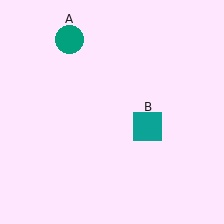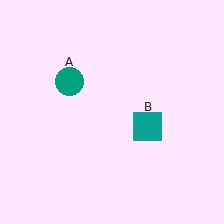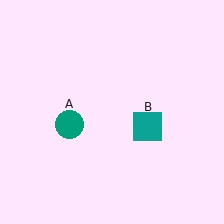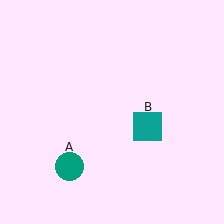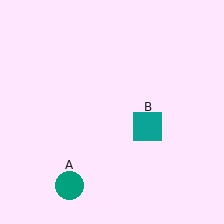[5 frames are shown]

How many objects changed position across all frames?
1 object changed position: teal circle (object A).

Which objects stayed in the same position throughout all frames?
Teal square (object B) remained stationary.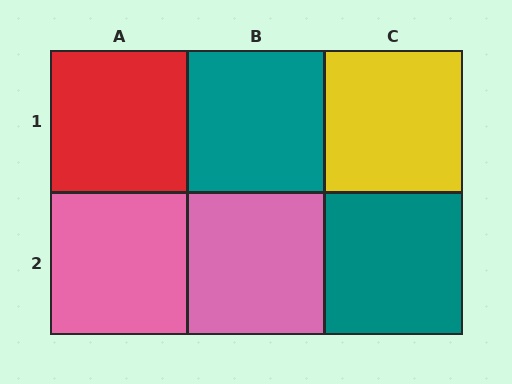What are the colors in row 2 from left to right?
Pink, pink, teal.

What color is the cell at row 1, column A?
Red.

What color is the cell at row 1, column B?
Teal.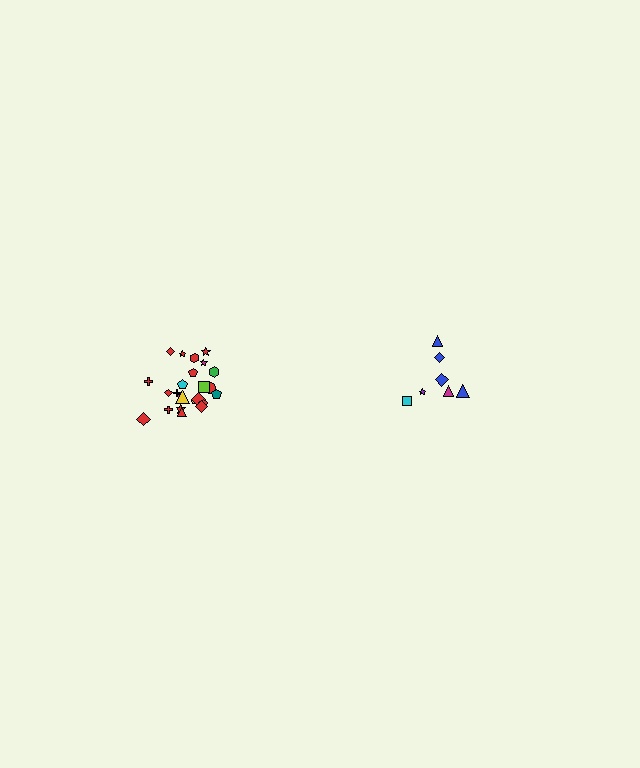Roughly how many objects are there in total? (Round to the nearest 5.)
Roughly 30 objects in total.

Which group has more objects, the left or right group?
The left group.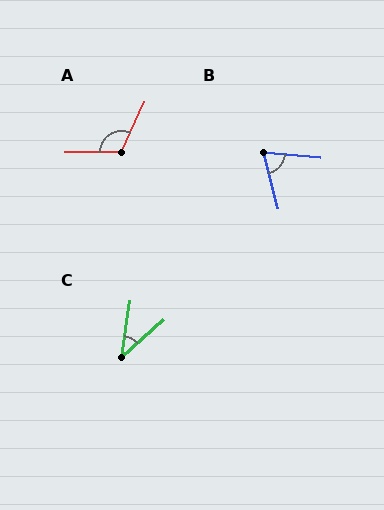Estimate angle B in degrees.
Approximately 71 degrees.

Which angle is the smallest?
C, at approximately 40 degrees.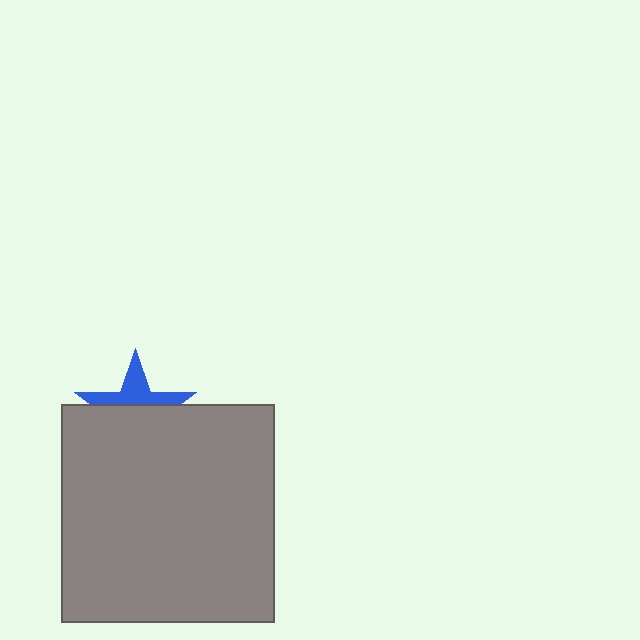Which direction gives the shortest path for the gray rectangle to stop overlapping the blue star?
Moving down gives the shortest separation.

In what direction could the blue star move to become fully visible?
The blue star could move up. That would shift it out from behind the gray rectangle entirely.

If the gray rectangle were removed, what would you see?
You would see the complete blue star.